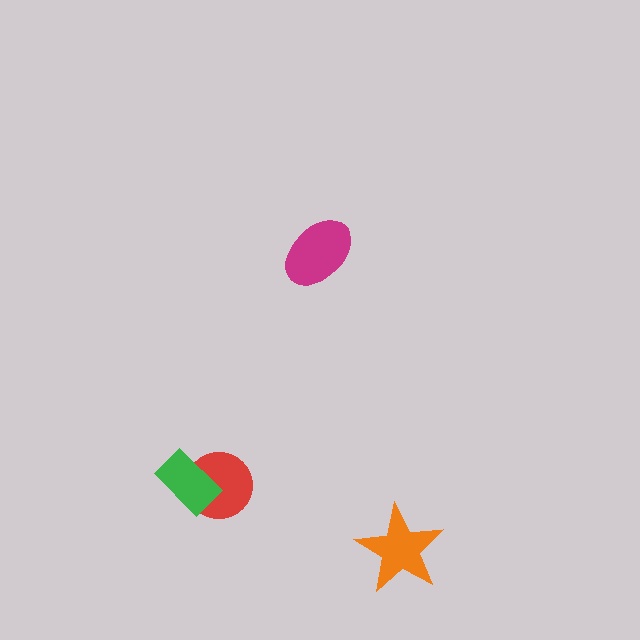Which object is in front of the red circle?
The green rectangle is in front of the red circle.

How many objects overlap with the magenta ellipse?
0 objects overlap with the magenta ellipse.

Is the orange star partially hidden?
No, no other shape covers it.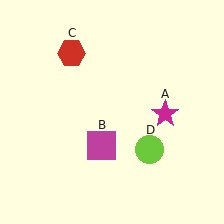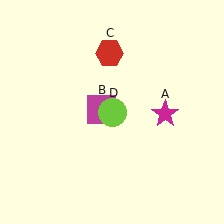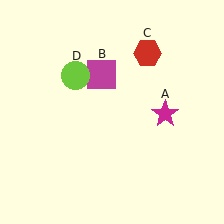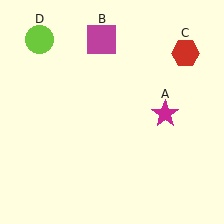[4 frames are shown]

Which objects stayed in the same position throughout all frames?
Magenta star (object A) remained stationary.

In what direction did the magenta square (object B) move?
The magenta square (object B) moved up.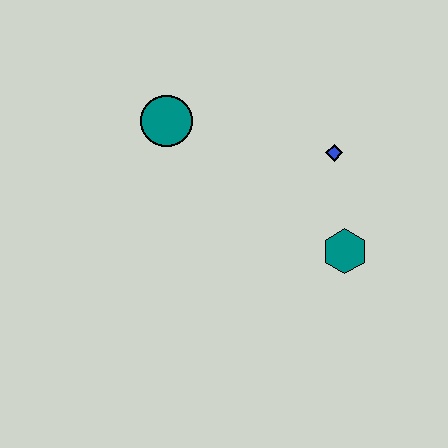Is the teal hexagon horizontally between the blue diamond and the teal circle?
No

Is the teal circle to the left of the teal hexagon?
Yes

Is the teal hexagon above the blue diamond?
No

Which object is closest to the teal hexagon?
The blue diamond is closest to the teal hexagon.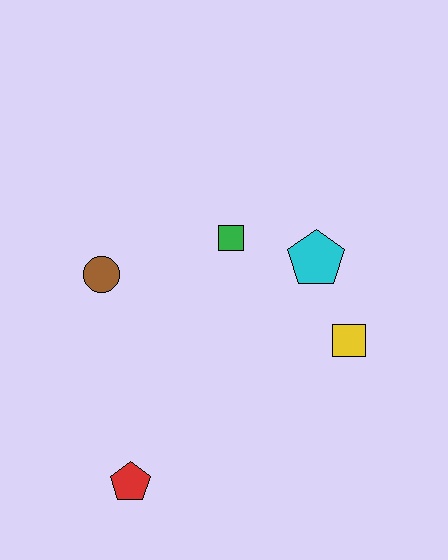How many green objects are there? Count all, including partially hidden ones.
There is 1 green object.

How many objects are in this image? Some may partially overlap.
There are 5 objects.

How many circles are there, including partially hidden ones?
There is 1 circle.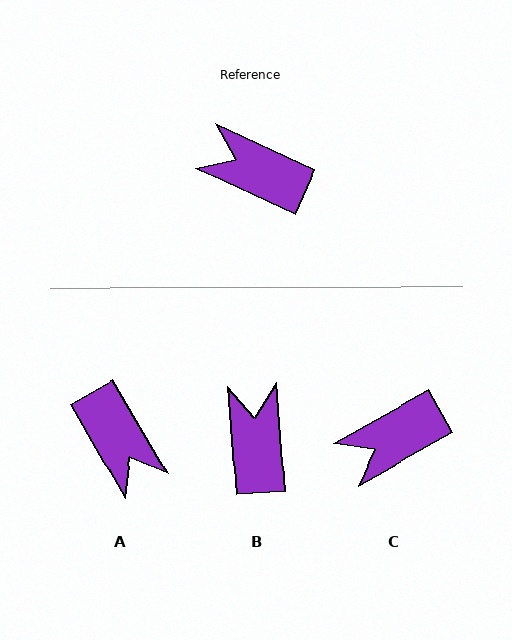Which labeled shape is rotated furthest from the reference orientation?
A, about 145 degrees away.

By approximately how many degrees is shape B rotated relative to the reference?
Approximately 61 degrees clockwise.